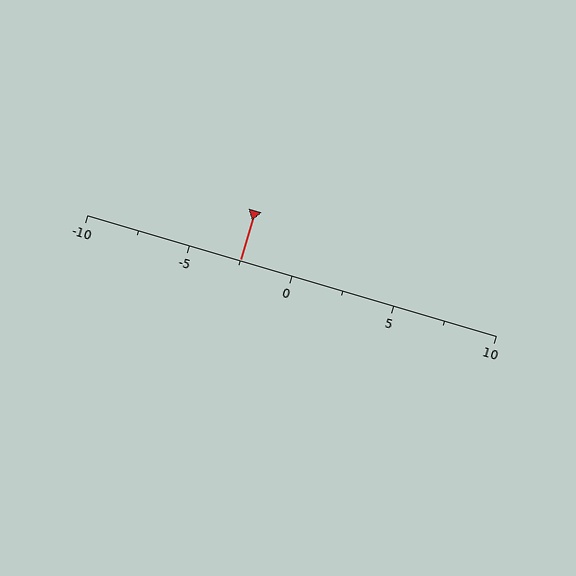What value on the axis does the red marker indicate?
The marker indicates approximately -2.5.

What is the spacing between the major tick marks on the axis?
The major ticks are spaced 5 apart.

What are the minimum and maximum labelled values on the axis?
The axis runs from -10 to 10.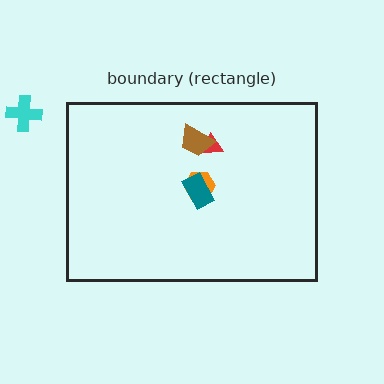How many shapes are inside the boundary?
4 inside, 1 outside.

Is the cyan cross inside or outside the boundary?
Outside.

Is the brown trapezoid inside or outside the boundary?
Inside.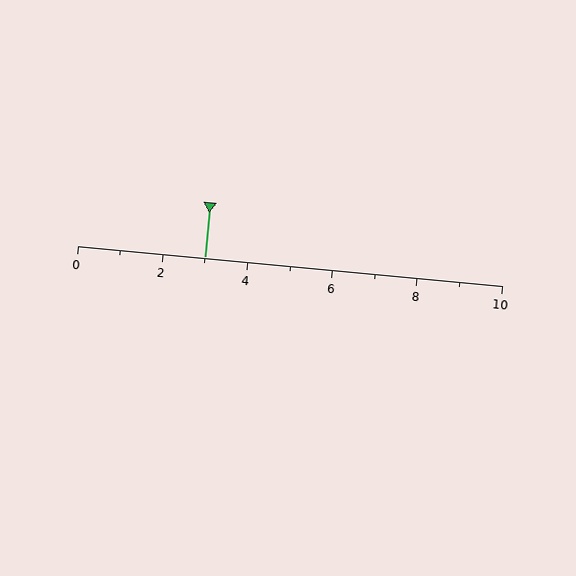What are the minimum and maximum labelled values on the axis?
The axis runs from 0 to 10.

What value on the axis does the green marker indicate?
The marker indicates approximately 3.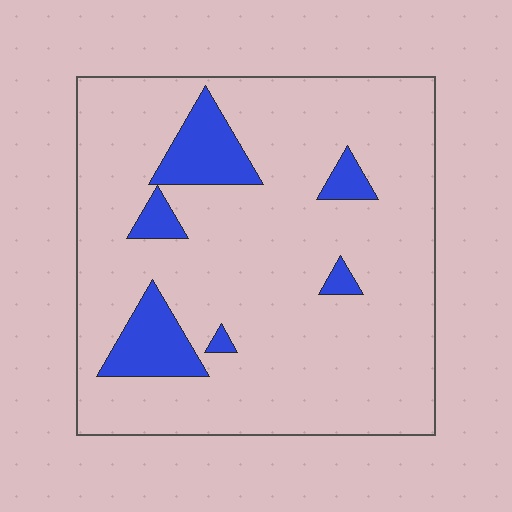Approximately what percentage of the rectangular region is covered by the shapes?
Approximately 15%.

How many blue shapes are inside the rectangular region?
6.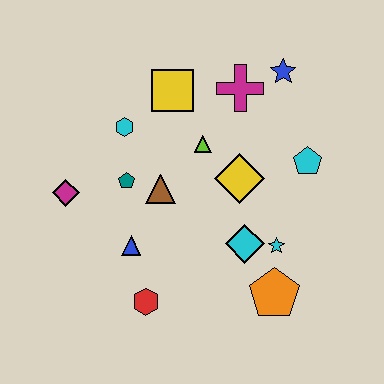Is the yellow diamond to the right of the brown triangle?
Yes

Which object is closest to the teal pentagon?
The brown triangle is closest to the teal pentagon.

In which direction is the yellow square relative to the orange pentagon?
The yellow square is above the orange pentagon.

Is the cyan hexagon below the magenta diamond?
No